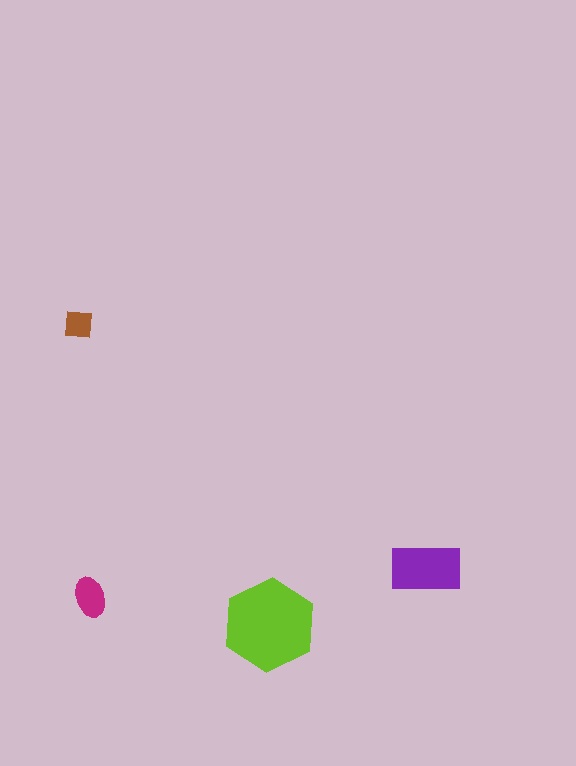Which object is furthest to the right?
The purple rectangle is rightmost.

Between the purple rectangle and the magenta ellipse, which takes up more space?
The purple rectangle.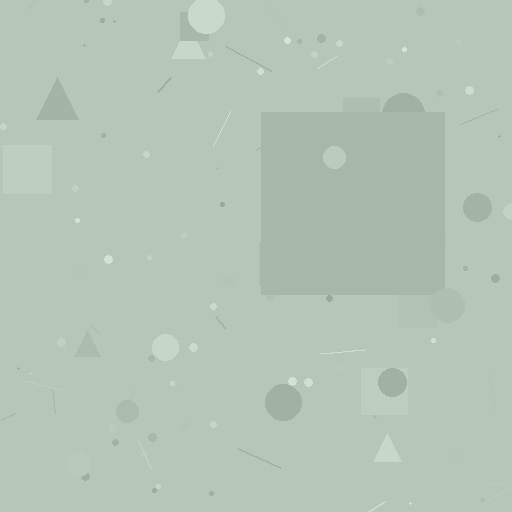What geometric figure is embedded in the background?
A square is embedded in the background.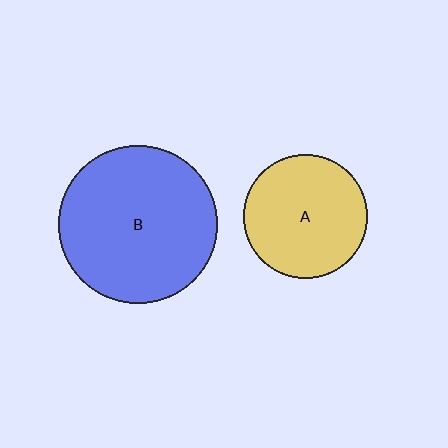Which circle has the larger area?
Circle B (blue).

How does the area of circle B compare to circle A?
Approximately 1.6 times.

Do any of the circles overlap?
No, none of the circles overlap.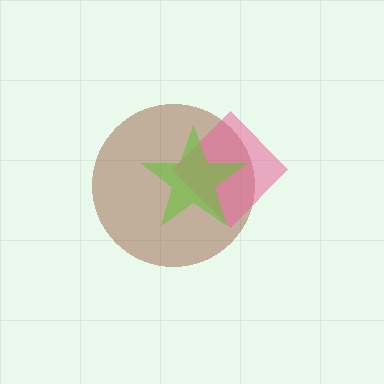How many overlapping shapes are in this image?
There are 3 overlapping shapes in the image.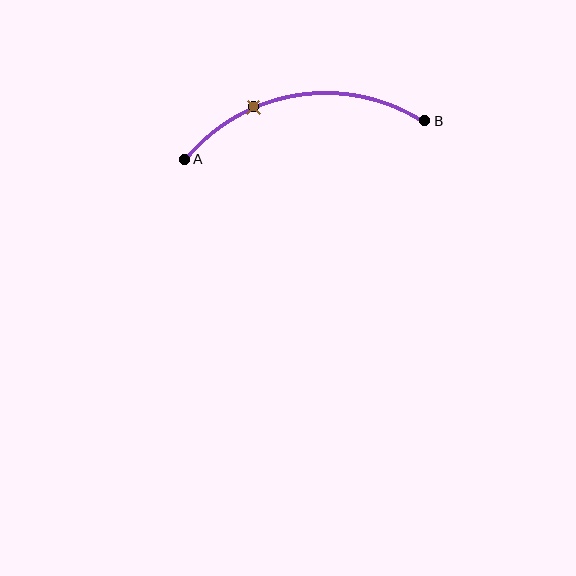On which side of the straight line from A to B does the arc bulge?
The arc bulges above the straight line connecting A and B.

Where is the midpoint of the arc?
The arc midpoint is the point on the curve farthest from the straight line joining A and B. It sits above that line.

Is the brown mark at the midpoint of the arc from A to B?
No. The brown mark lies on the arc but is closer to endpoint A. The arc midpoint would be at the point on the curve equidistant along the arc from both A and B.